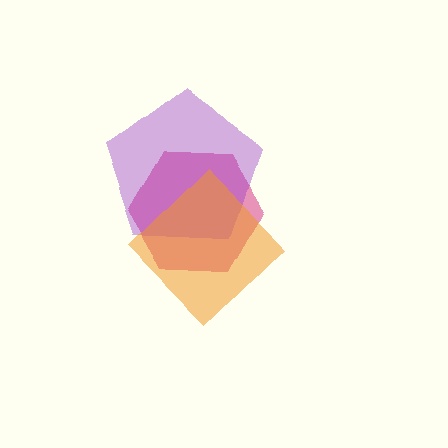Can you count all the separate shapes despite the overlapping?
Yes, there are 3 separate shapes.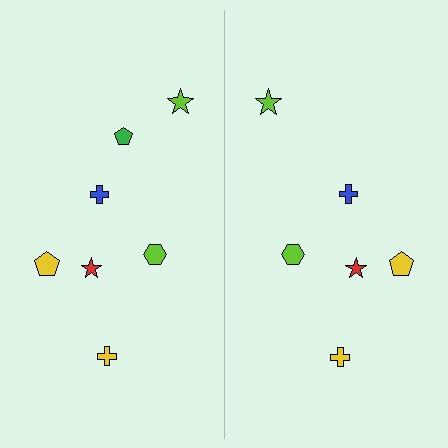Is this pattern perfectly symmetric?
No, the pattern is not perfectly symmetric. A green pentagon is missing from the right side.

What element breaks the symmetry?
A green pentagon is missing from the right side.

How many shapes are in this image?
There are 13 shapes in this image.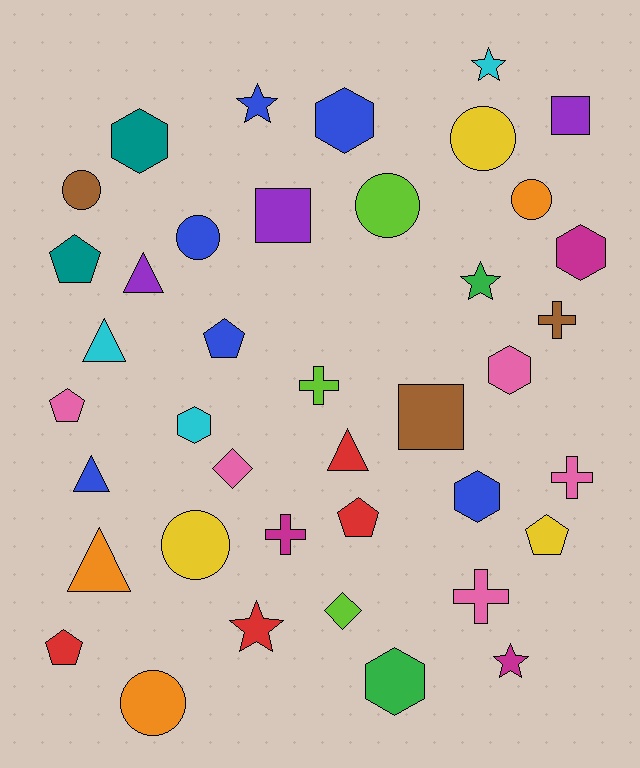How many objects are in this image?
There are 40 objects.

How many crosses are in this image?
There are 5 crosses.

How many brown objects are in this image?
There are 3 brown objects.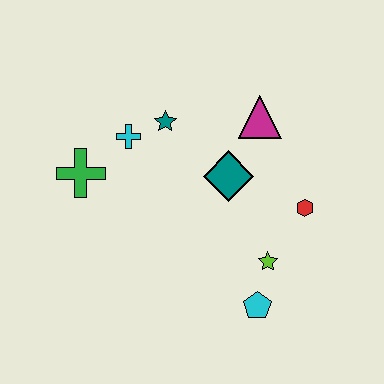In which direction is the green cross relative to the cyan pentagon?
The green cross is to the left of the cyan pentagon.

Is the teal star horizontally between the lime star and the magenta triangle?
No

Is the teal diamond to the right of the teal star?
Yes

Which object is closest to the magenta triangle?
The teal diamond is closest to the magenta triangle.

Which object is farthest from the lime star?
The green cross is farthest from the lime star.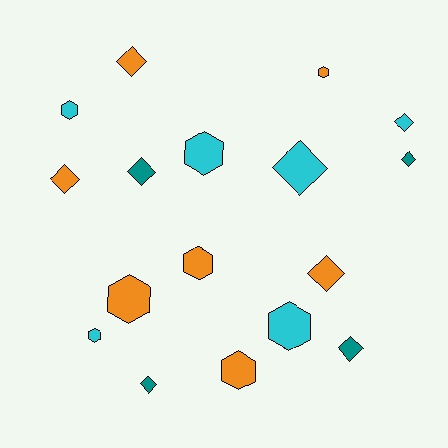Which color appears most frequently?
Orange, with 7 objects.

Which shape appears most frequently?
Diamond, with 9 objects.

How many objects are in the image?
There are 17 objects.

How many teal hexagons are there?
There are no teal hexagons.